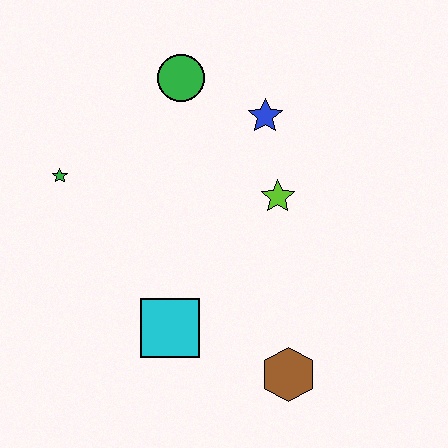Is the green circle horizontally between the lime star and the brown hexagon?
No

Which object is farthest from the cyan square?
The green circle is farthest from the cyan square.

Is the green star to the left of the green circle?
Yes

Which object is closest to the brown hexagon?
The cyan square is closest to the brown hexagon.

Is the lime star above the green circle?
No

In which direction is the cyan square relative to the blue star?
The cyan square is below the blue star.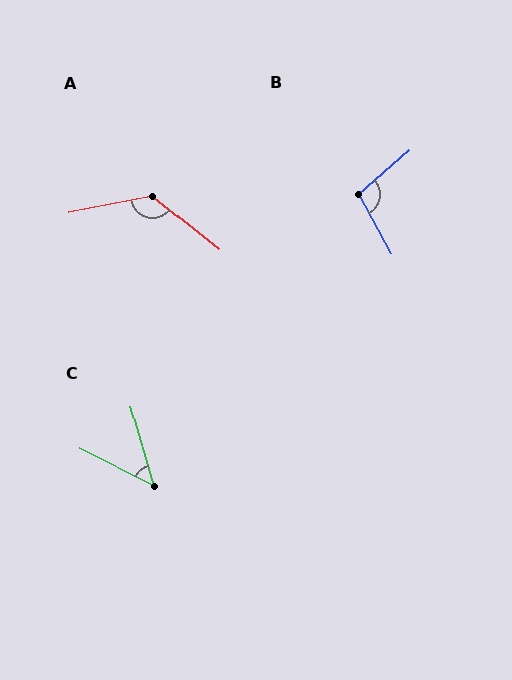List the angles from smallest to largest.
C (48°), B (102°), A (130°).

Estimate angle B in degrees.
Approximately 102 degrees.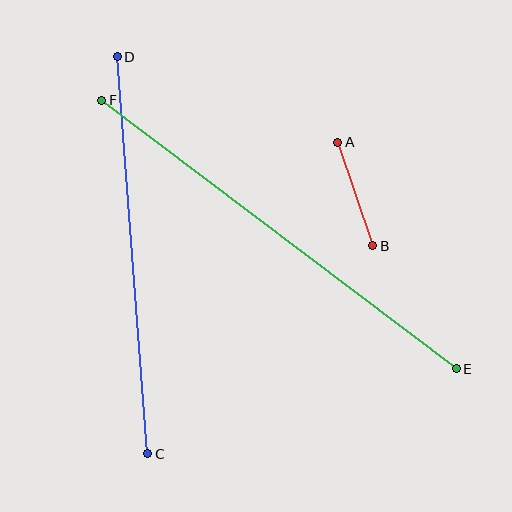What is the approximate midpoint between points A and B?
The midpoint is at approximately (355, 194) pixels.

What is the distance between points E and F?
The distance is approximately 445 pixels.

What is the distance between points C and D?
The distance is approximately 398 pixels.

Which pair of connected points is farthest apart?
Points E and F are farthest apart.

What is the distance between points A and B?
The distance is approximately 110 pixels.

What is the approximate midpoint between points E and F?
The midpoint is at approximately (279, 234) pixels.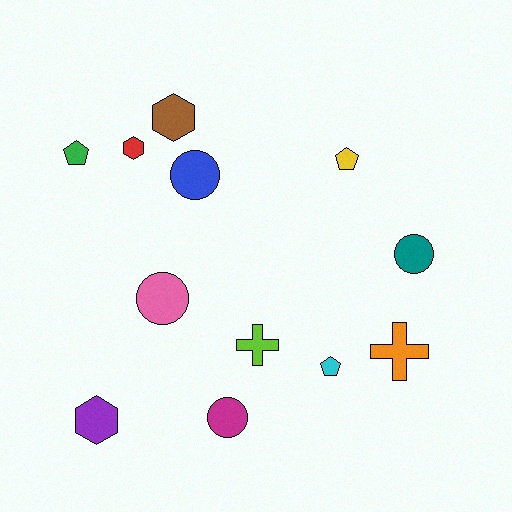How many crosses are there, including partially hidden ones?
There are 2 crosses.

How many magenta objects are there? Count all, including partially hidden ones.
There is 1 magenta object.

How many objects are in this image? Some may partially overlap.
There are 12 objects.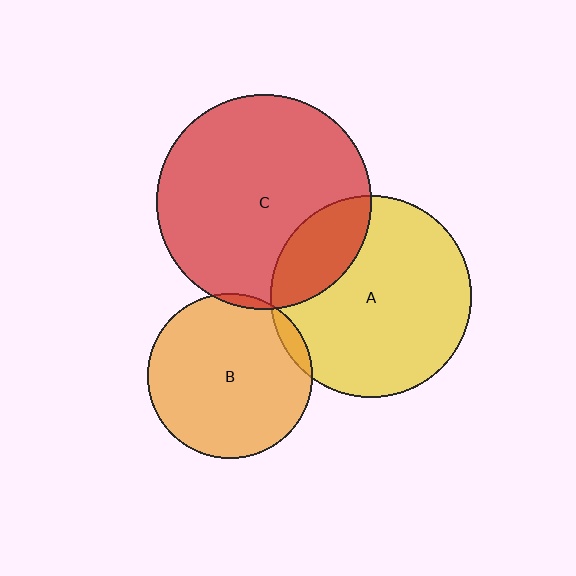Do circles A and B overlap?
Yes.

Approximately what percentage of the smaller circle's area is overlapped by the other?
Approximately 5%.